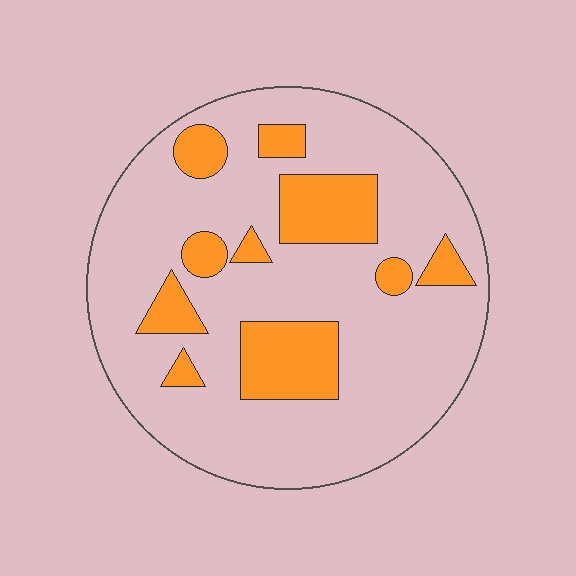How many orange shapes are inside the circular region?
10.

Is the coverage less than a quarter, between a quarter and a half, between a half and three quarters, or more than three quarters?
Less than a quarter.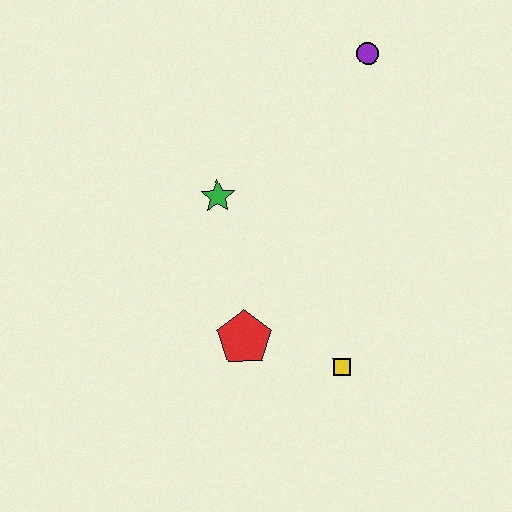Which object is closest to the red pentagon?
The yellow square is closest to the red pentagon.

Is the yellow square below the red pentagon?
Yes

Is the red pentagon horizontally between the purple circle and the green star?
Yes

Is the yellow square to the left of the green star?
No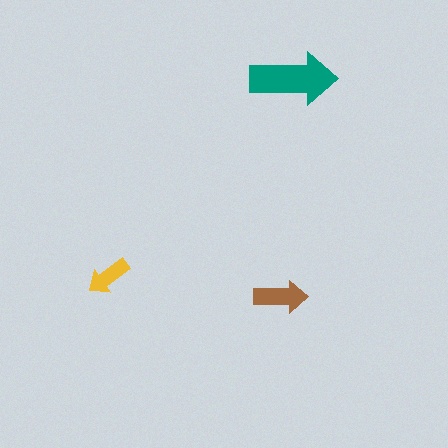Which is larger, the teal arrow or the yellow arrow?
The teal one.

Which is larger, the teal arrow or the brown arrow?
The teal one.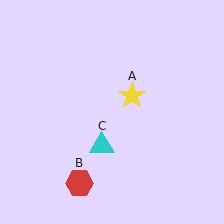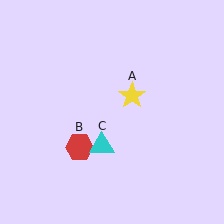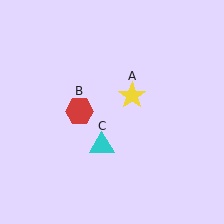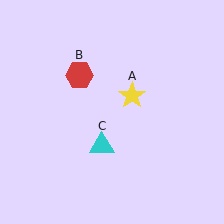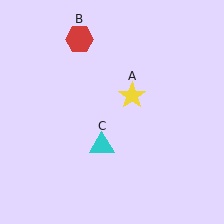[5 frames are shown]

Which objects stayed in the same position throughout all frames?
Yellow star (object A) and cyan triangle (object C) remained stationary.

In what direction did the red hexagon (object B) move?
The red hexagon (object B) moved up.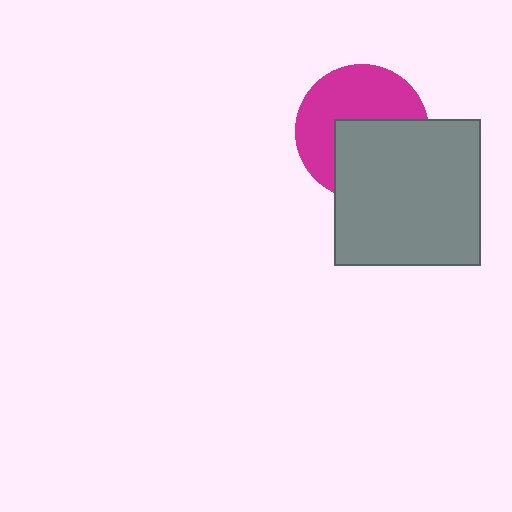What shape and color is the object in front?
The object in front is a gray square.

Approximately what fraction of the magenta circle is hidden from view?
Roughly 46% of the magenta circle is hidden behind the gray square.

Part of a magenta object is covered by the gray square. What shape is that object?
It is a circle.